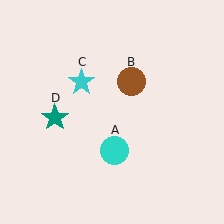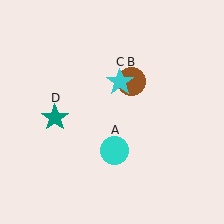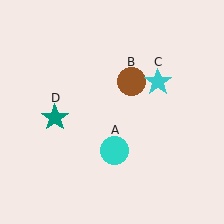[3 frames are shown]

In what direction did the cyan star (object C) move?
The cyan star (object C) moved right.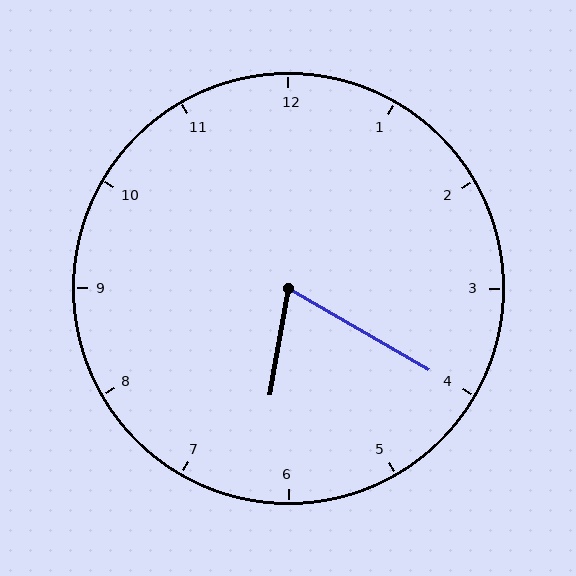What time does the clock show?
6:20.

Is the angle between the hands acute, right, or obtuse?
It is acute.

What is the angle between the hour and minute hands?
Approximately 70 degrees.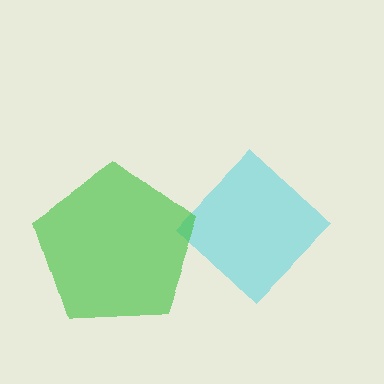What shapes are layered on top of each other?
The layered shapes are: a cyan diamond, a green pentagon.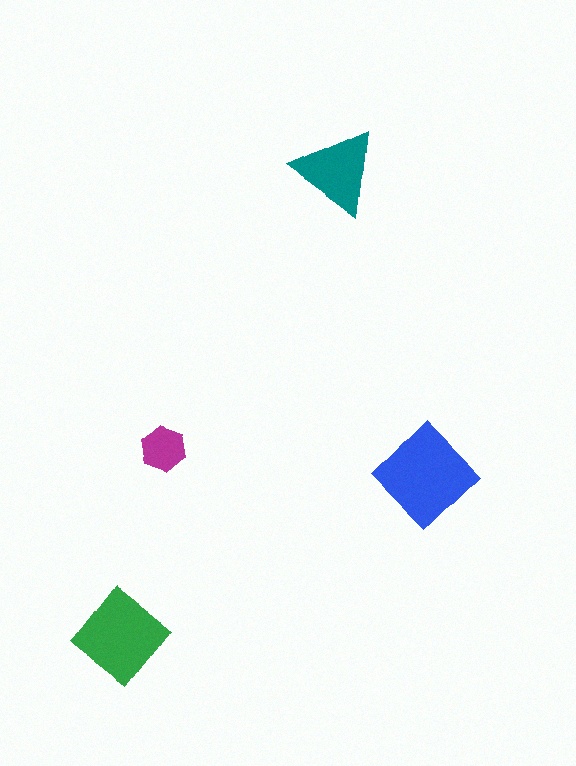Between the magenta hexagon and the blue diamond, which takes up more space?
The blue diamond.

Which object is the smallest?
The magenta hexagon.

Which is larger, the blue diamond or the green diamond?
The blue diamond.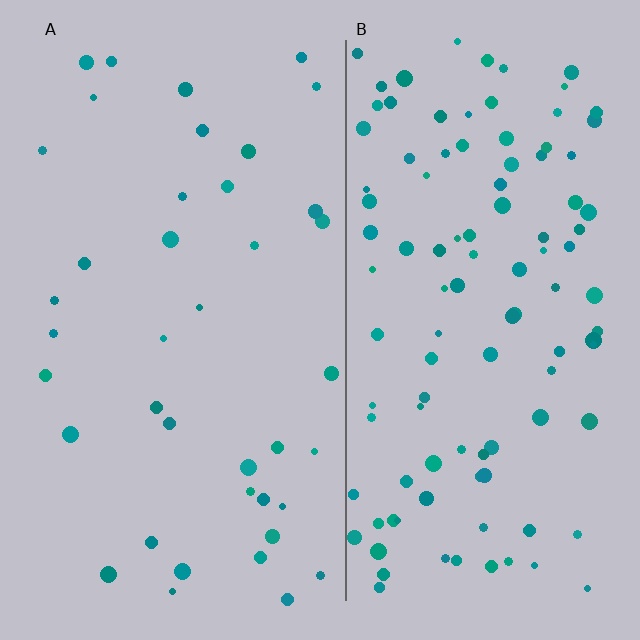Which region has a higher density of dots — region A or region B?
B (the right).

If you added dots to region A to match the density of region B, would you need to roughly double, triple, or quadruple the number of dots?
Approximately triple.